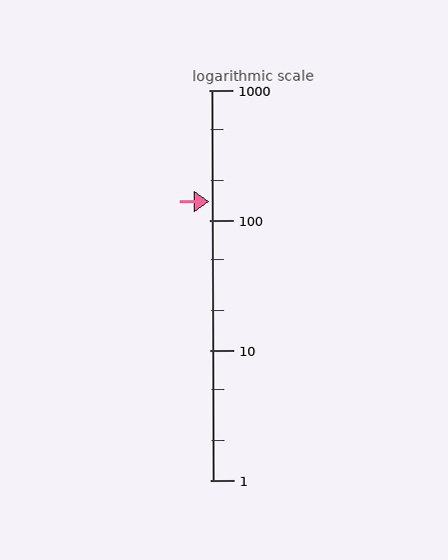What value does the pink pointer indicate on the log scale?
The pointer indicates approximately 140.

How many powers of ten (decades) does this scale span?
The scale spans 3 decades, from 1 to 1000.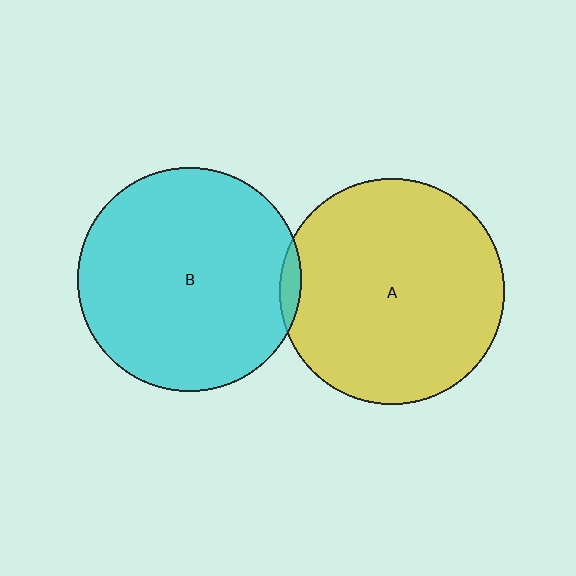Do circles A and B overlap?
Yes.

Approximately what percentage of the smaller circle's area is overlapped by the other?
Approximately 5%.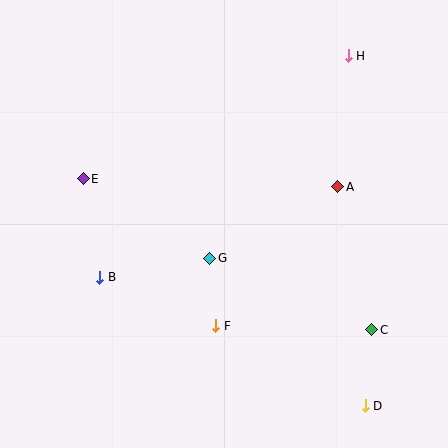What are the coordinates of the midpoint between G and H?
The midpoint between G and H is at (279, 157).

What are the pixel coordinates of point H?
Point H is at (348, 56).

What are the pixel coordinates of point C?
Point C is at (372, 330).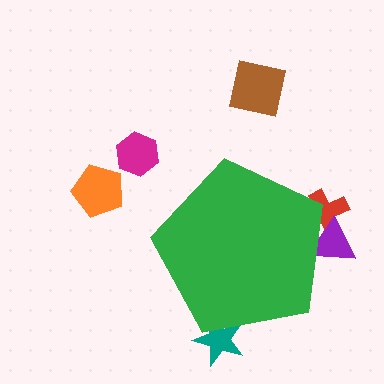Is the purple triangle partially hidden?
Yes, the purple triangle is partially hidden behind the green pentagon.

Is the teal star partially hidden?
Yes, the teal star is partially hidden behind the green pentagon.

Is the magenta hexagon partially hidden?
No, the magenta hexagon is fully visible.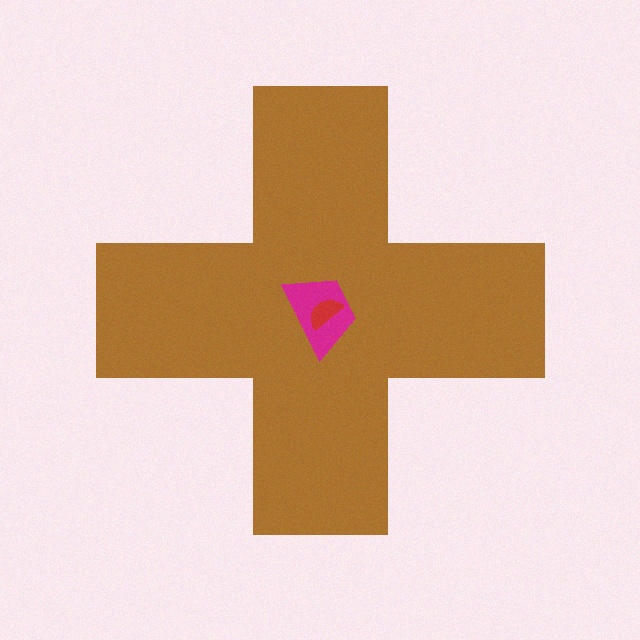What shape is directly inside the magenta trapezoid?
The red semicircle.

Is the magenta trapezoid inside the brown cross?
Yes.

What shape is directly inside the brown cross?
The magenta trapezoid.